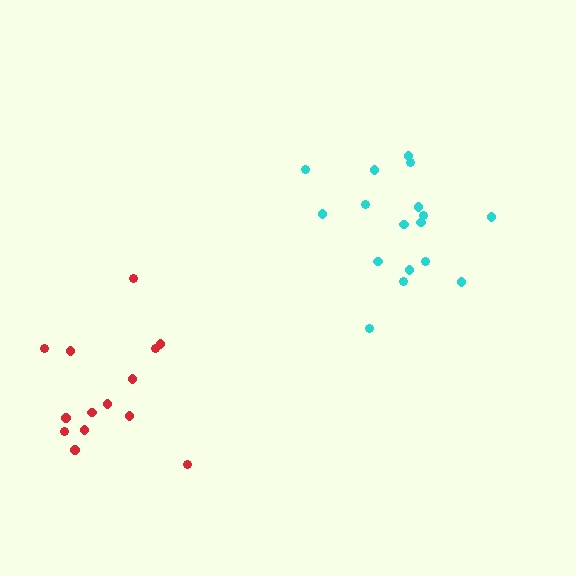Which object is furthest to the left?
The red cluster is leftmost.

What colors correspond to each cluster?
The clusters are colored: red, cyan.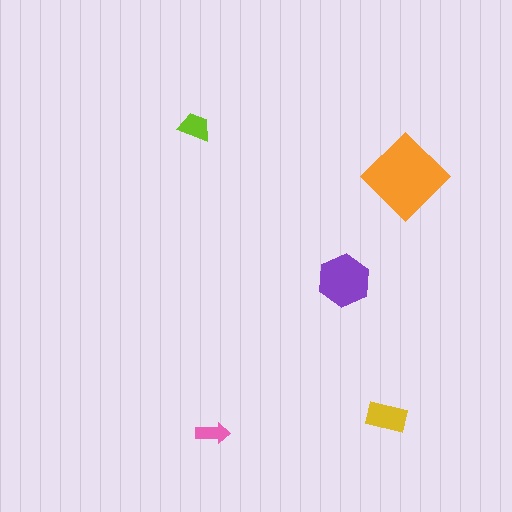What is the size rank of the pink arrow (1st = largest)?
5th.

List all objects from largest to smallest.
The orange diamond, the purple hexagon, the yellow rectangle, the lime trapezoid, the pink arrow.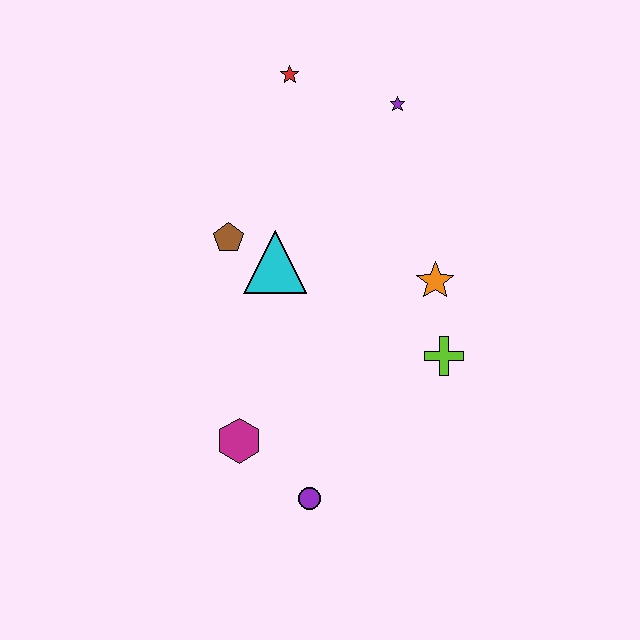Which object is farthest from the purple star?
The purple circle is farthest from the purple star.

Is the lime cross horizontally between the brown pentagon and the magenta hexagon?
No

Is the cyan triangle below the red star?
Yes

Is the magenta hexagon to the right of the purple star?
No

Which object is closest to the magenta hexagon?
The purple circle is closest to the magenta hexagon.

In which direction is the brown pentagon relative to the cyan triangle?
The brown pentagon is to the left of the cyan triangle.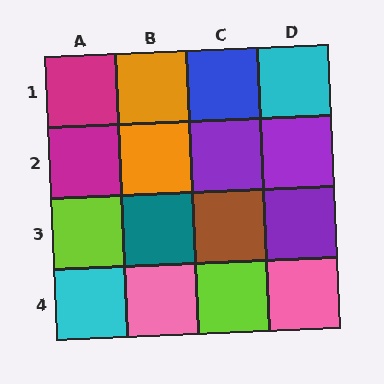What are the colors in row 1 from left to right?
Magenta, orange, blue, cyan.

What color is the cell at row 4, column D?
Pink.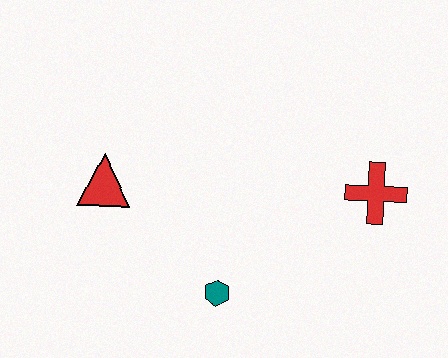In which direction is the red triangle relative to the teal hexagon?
The red triangle is to the left of the teal hexagon.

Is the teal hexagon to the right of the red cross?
No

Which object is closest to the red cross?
The teal hexagon is closest to the red cross.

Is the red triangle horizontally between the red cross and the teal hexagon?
No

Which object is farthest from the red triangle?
The red cross is farthest from the red triangle.